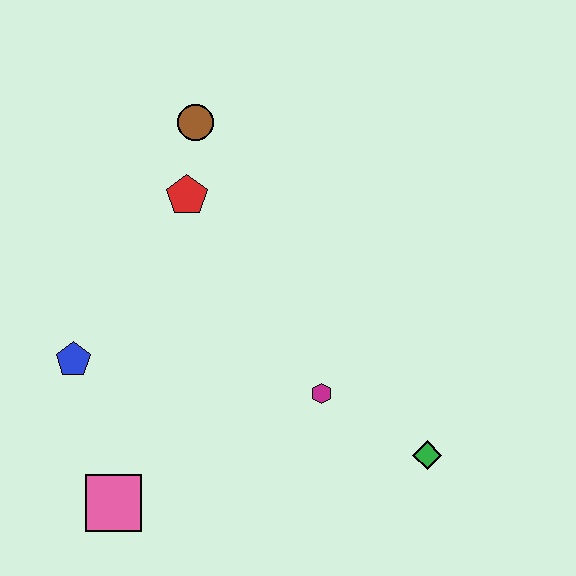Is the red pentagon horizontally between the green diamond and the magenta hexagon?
No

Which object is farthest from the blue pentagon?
The green diamond is farthest from the blue pentagon.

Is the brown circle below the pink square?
No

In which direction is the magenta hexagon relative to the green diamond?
The magenta hexagon is to the left of the green diamond.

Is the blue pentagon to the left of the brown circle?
Yes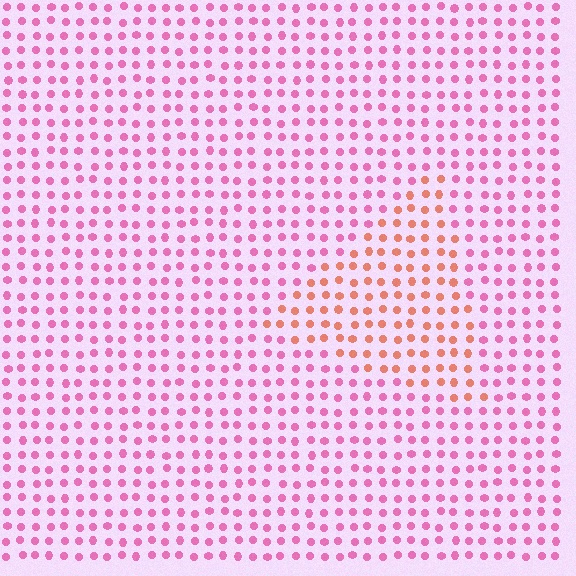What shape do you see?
I see a triangle.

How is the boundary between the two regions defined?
The boundary is defined purely by a slight shift in hue (about 44 degrees). Spacing, size, and orientation are identical on both sides.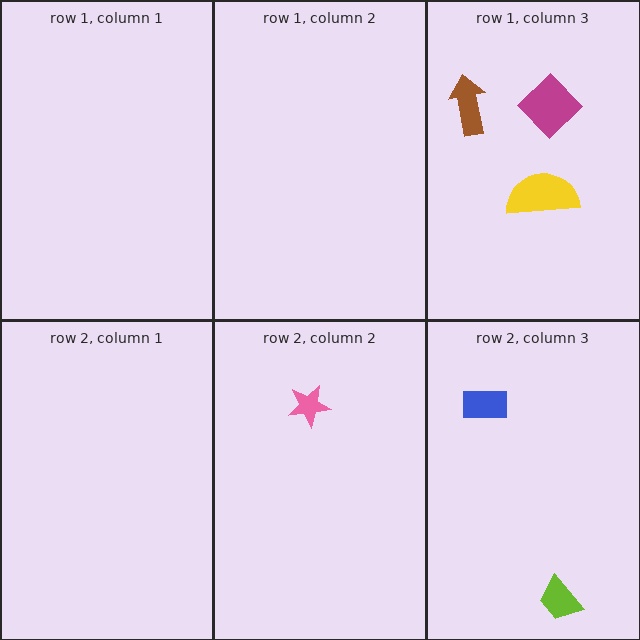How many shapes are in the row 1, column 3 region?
3.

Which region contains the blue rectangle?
The row 2, column 3 region.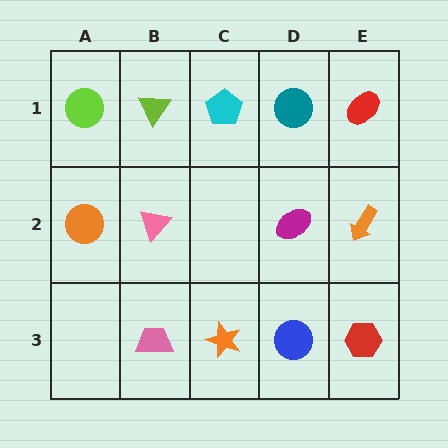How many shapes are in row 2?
4 shapes.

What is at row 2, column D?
A magenta ellipse.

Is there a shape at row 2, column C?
No, that cell is empty.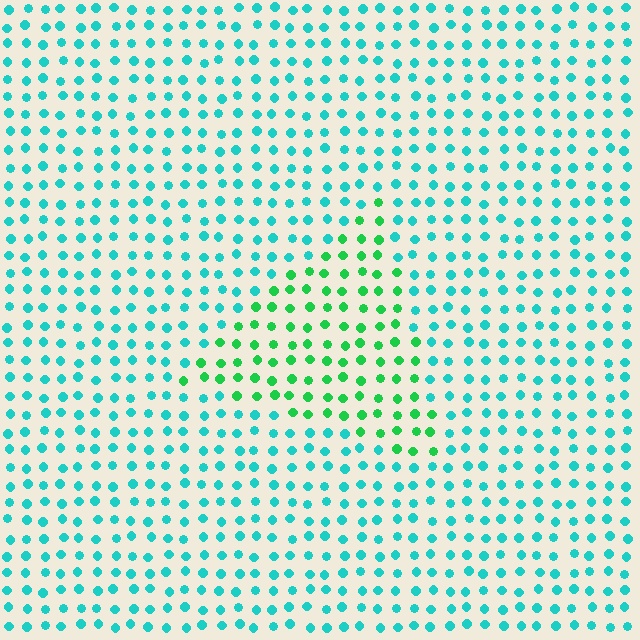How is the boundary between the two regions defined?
The boundary is defined purely by a slight shift in hue (about 42 degrees). Spacing, size, and orientation are identical on both sides.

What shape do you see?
I see a triangle.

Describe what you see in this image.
The image is filled with small cyan elements in a uniform arrangement. A triangle-shaped region is visible where the elements are tinted to a slightly different hue, forming a subtle color boundary.